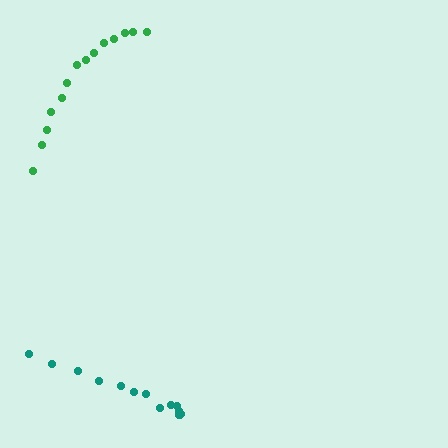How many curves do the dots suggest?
There are 2 distinct paths.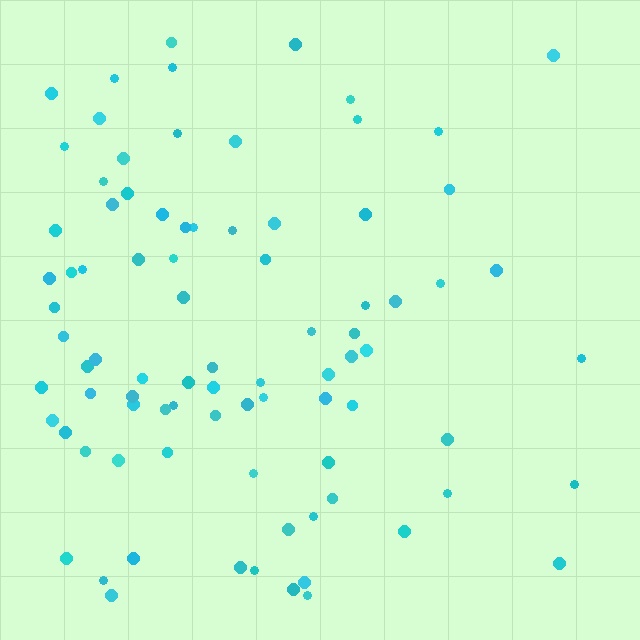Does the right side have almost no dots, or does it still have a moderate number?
Still a moderate number, just noticeably fewer than the left.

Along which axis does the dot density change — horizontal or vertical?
Horizontal.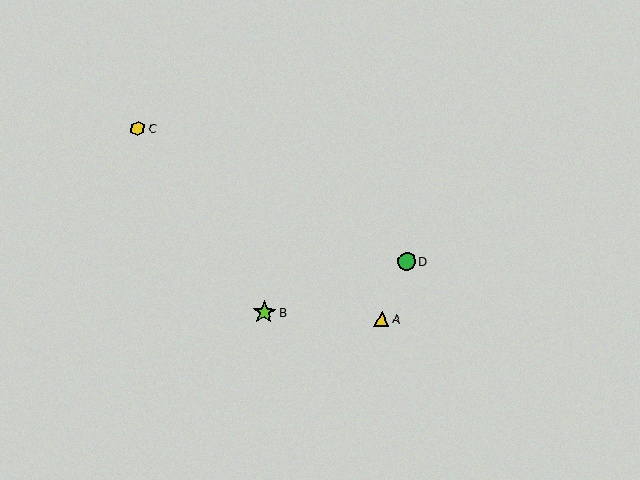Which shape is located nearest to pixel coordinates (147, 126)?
The yellow hexagon (labeled C) at (138, 128) is nearest to that location.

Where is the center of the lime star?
The center of the lime star is at (264, 312).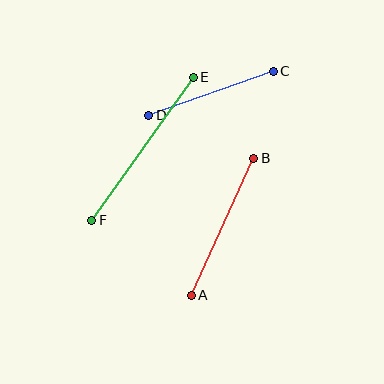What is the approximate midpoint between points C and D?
The midpoint is at approximately (211, 93) pixels.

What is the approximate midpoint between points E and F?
The midpoint is at approximately (142, 149) pixels.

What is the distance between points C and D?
The distance is approximately 132 pixels.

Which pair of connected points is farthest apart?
Points E and F are farthest apart.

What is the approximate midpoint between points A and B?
The midpoint is at approximately (222, 227) pixels.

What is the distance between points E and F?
The distance is approximately 175 pixels.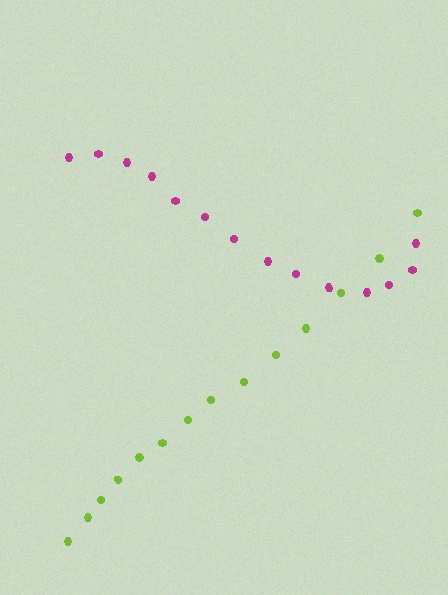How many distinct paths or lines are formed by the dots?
There are 2 distinct paths.